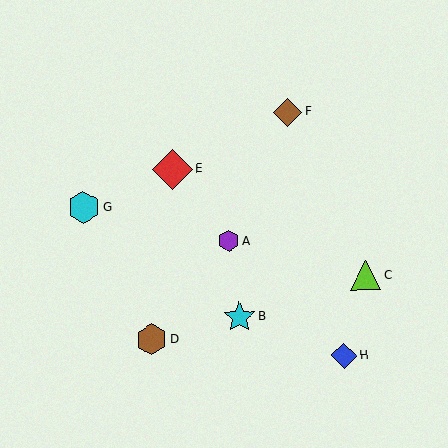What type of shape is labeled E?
Shape E is a red diamond.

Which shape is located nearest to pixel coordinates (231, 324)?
The cyan star (labeled B) at (239, 317) is nearest to that location.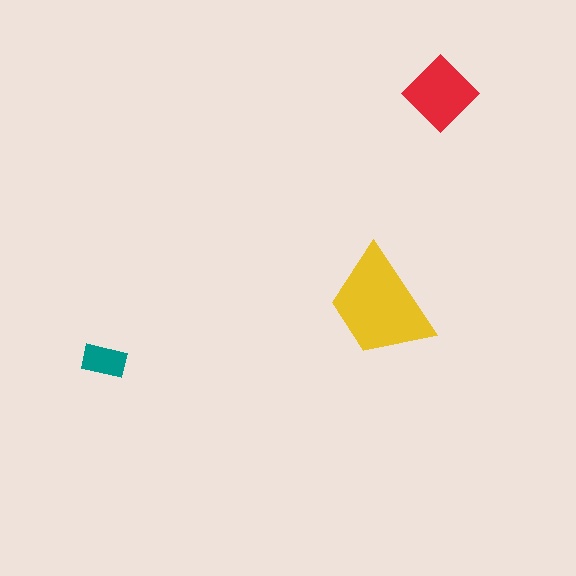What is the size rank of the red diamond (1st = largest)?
2nd.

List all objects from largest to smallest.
The yellow trapezoid, the red diamond, the teal rectangle.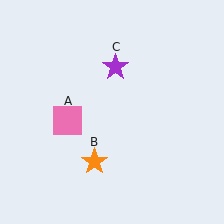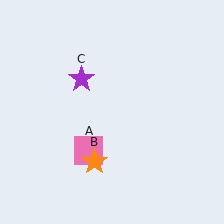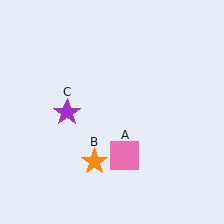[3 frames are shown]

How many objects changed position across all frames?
2 objects changed position: pink square (object A), purple star (object C).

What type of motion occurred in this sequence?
The pink square (object A), purple star (object C) rotated counterclockwise around the center of the scene.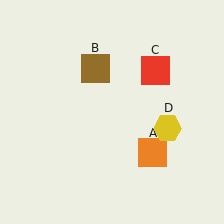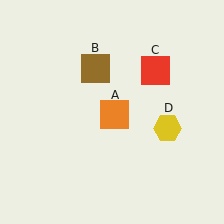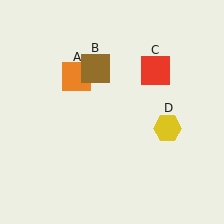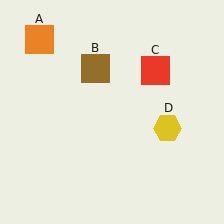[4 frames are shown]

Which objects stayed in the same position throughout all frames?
Brown square (object B) and red square (object C) and yellow hexagon (object D) remained stationary.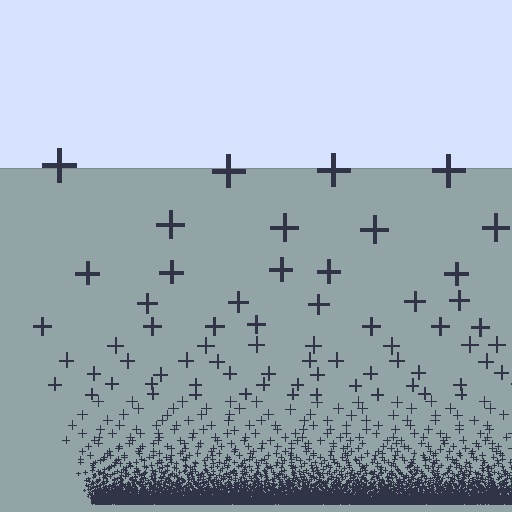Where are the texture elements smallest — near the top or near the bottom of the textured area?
Near the bottom.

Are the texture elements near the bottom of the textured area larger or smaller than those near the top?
Smaller. The gradient is inverted — elements near the bottom are smaller and denser.